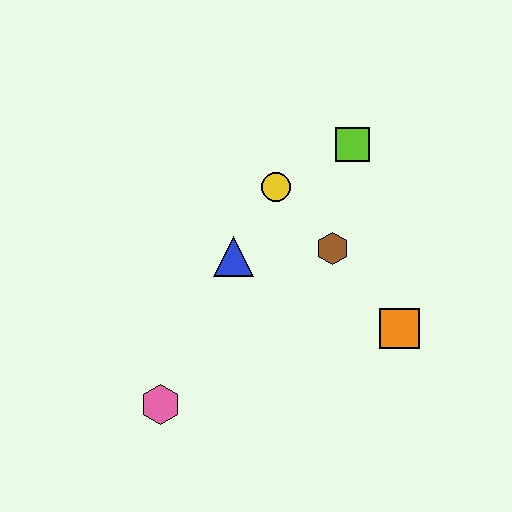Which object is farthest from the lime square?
The pink hexagon is farthest from the lime square.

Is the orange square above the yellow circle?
No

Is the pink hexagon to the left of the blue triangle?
Yes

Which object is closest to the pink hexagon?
The blue triangle is closest to the pink hexagon.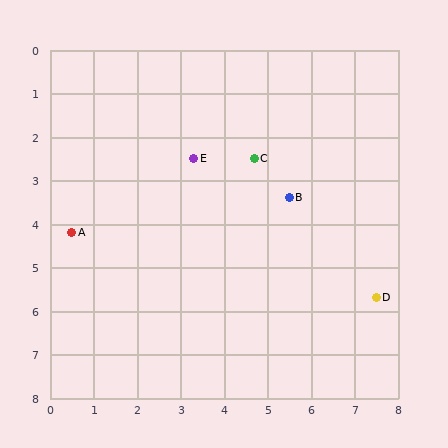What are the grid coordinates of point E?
Point E is at approximately (3.3, 2.5).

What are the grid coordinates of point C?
Point C is at approximately (4.7, 2.5).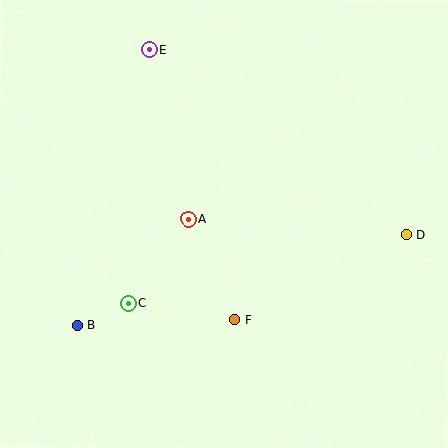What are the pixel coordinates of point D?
Point D is at (406, 235).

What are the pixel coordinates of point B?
Point B is at (77, 325).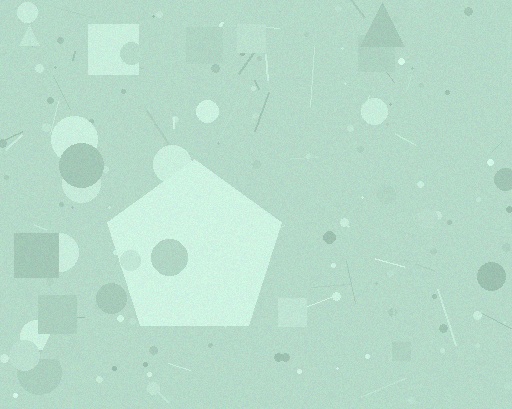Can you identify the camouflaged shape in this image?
The camouflaged shape is a pentagon.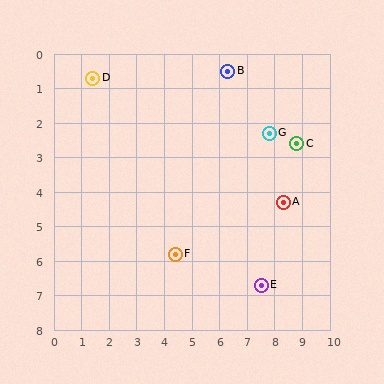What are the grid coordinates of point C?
Point C is at approximately (8.8, 2.6).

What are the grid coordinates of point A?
Point A is at approximately (8.3, 4.3).